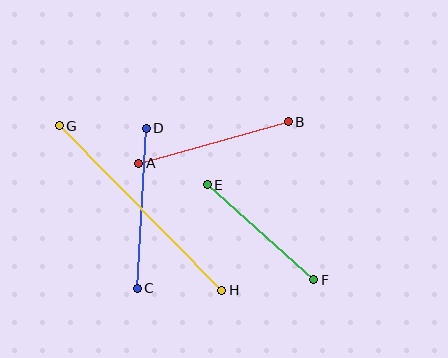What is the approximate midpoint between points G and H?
The midpoint is at approximately (140, 208) pixels.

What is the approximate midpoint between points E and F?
The midpoint is at approximately (260, 232) pixels.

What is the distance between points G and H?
The distance is approximately 231 pixels.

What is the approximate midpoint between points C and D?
The midpoint is at approximately (142, 208) pixels.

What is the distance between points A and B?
The distance is approximately 155 pixels.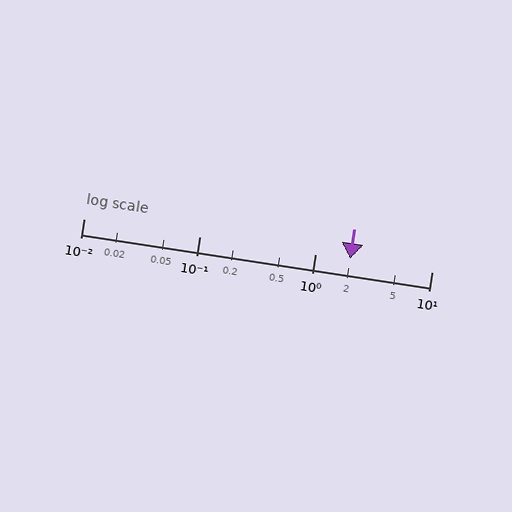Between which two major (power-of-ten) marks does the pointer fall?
The pointer is between 1 and 10.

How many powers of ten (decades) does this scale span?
The scale spans 3 decades, from 0.01 to 10.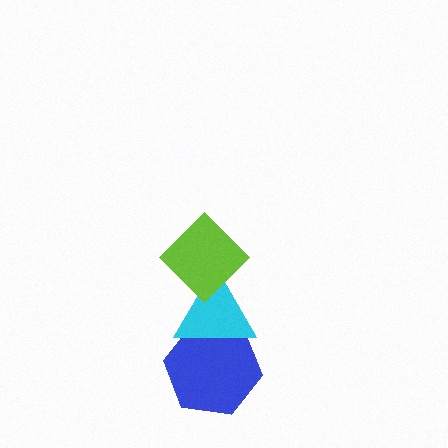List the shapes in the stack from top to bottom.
From top to bottom: the lime diamond, the cyan triangle, the blue hexagon.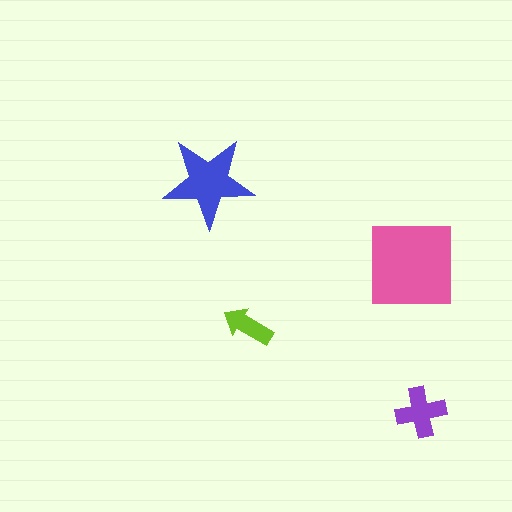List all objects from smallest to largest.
The lime arrow, the purple cross, the blue star, the pink square.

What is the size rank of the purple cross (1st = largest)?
3rd.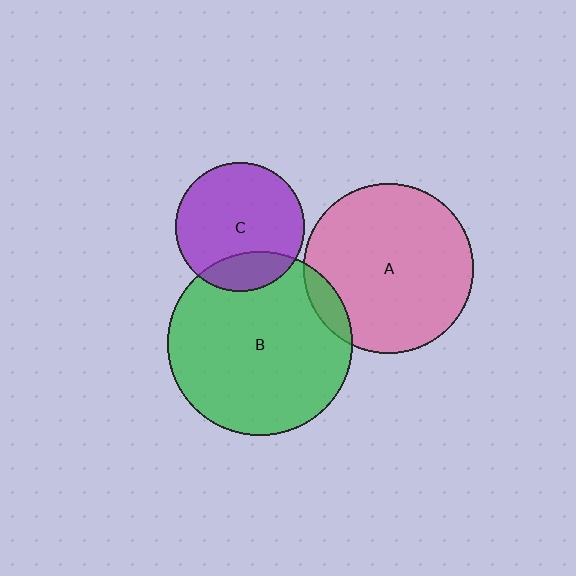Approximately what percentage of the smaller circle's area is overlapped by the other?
Approximately 10%.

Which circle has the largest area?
Circle B (green).